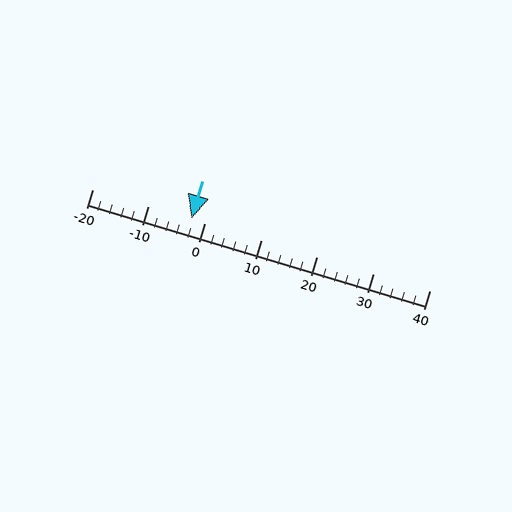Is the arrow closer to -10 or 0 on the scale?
The arrow is closer to 0.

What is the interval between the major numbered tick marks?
The major tick marks are spaced 10 units apart.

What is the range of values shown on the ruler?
The ruler shows values from -20 to 40.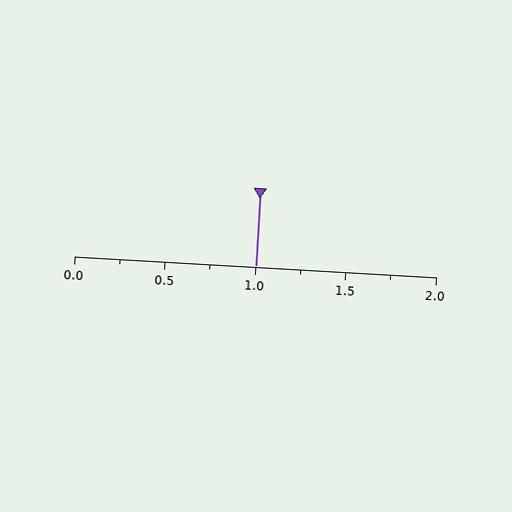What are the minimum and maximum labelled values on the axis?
The axis runs from 0.0 to 2.0.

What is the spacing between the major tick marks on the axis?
The major ticks are spaced 0.5 apart.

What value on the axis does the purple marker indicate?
The marker indicates approximately 1.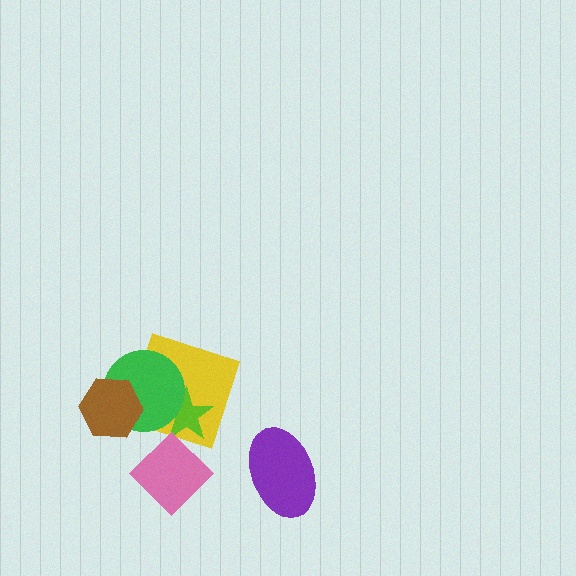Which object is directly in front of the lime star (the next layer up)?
The green circle is directly in front of the lime star.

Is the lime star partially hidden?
Yes, it is partially covered by another shape.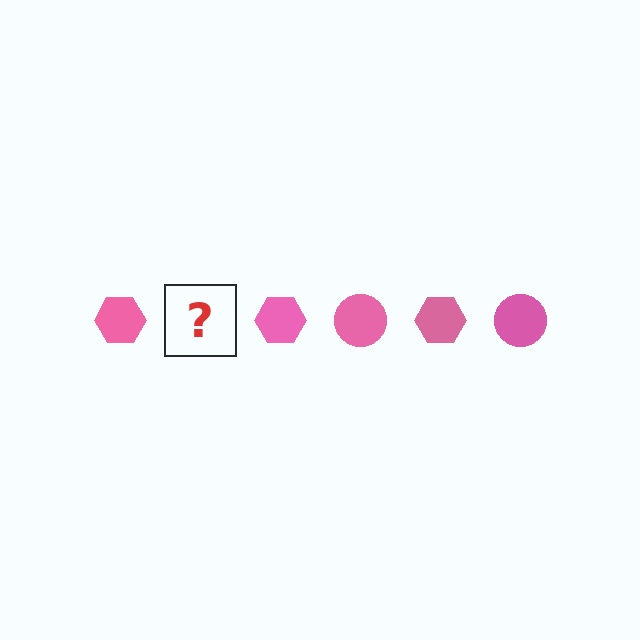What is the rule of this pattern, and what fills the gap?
The rule is that the pattern cycles through hexagon, circle shapes in pink. The gap should be filled with a pink circle.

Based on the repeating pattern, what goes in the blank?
The blank should be a pink circle.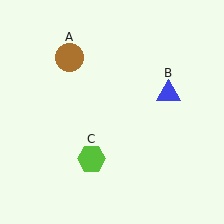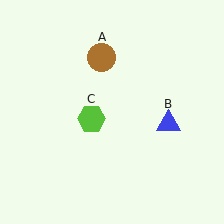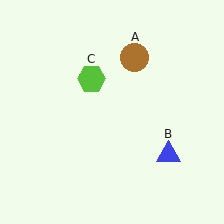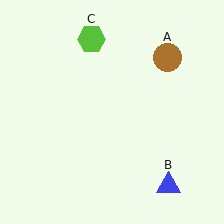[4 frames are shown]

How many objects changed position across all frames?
3 objects changed position: brown circle (object A), blue triangle (object B), lime hexagon (object C).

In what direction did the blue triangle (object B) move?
The blue triangle (object B) moved down.